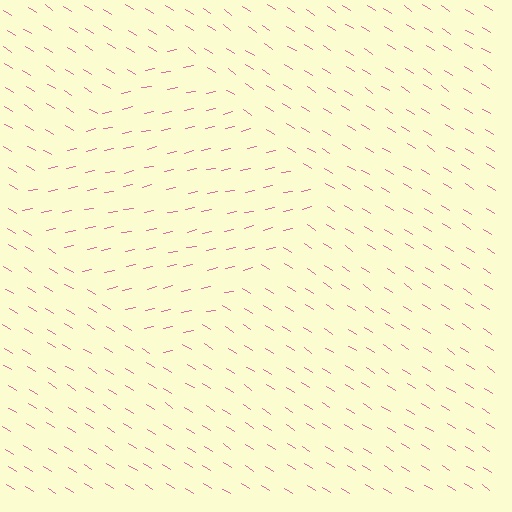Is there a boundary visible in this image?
Yes, there is a texture boundary formed by a change in line orientation.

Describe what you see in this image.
The image is filled with small pink line segments. A diamond region in the image has lines oriented differently from the surrounding lines, creating a visible texture boundary.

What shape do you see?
I see a diamond.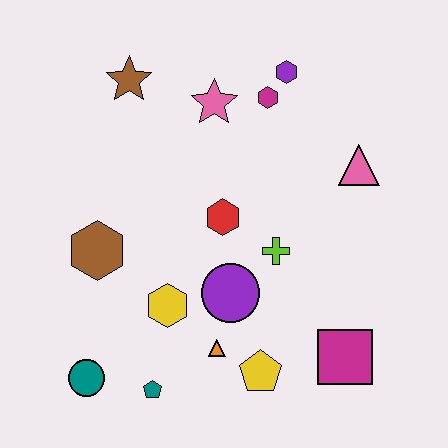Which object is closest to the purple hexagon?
The magenta hexagon is closest to the purple hexagon.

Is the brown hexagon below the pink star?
Yes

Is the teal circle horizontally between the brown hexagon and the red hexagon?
No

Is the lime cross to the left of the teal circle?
No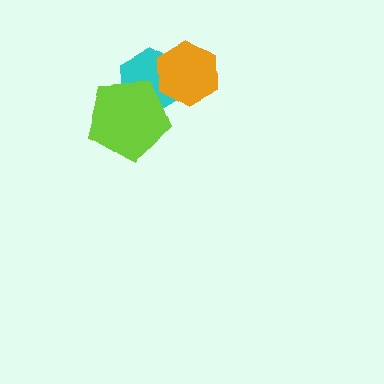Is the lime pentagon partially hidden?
No, no other shape covers it.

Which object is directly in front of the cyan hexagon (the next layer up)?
The lime pentagon is directly in front of the cyan hexagon.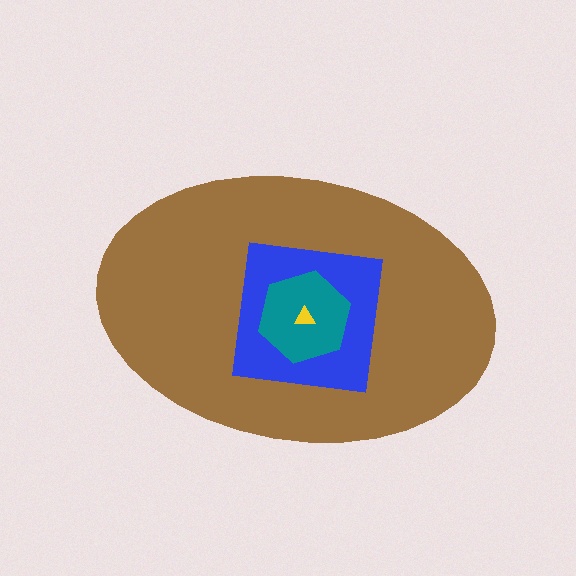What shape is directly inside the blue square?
The teal hexagon.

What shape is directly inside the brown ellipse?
The blue square.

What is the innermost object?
The yellow triangle.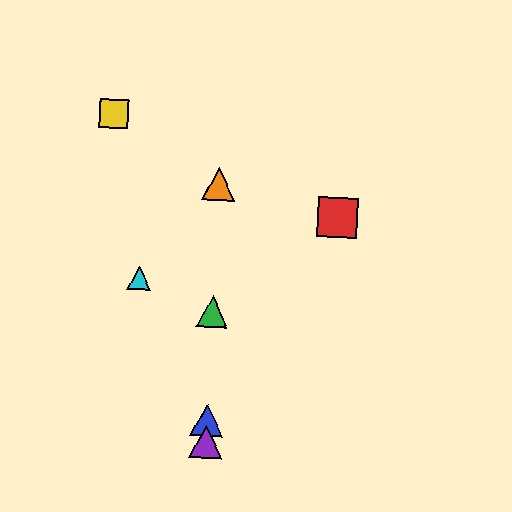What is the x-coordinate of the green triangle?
The green triangle is at x≈212.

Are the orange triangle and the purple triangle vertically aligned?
Yes, both are at x≈219.